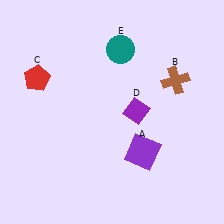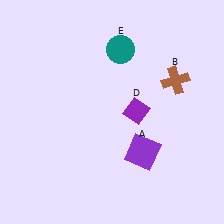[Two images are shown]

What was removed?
The red pentagon (C) was removed in Image 2.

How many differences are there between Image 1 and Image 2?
There is 1 difference between the two images.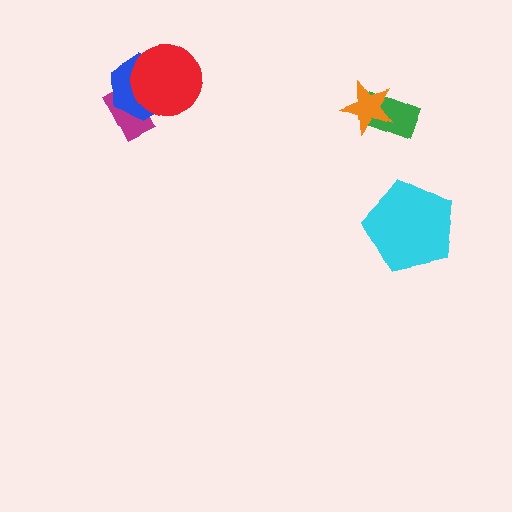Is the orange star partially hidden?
No, no other shape covers it.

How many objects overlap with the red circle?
2 objects overlap with the red circle.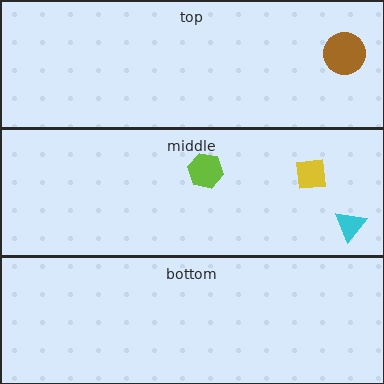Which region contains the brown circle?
The top region.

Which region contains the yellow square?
The middle region.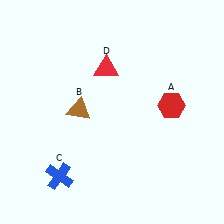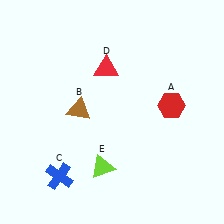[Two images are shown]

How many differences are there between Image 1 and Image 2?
There is 1 difference between the two images.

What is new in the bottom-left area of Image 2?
A lime triangle (E) was added in the bottom-left area of Image 2.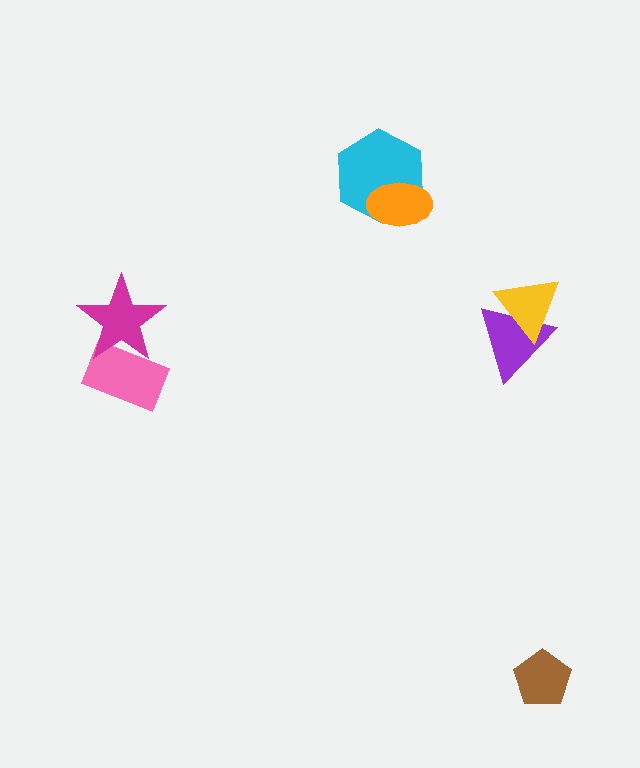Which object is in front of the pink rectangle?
The magenta star is in front of the pink rectangle.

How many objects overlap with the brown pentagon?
0 objects overlap with the brown pentagon.